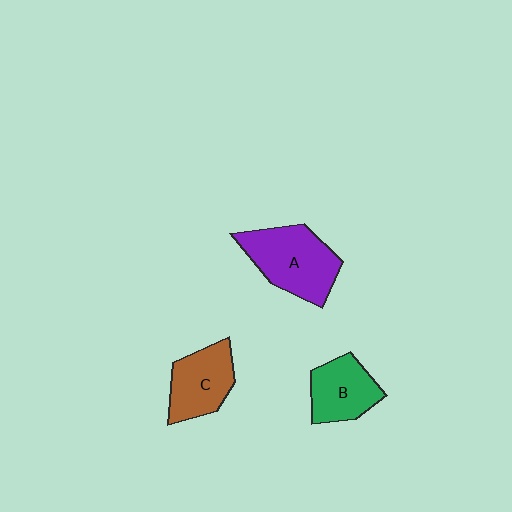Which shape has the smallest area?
Shape B (green).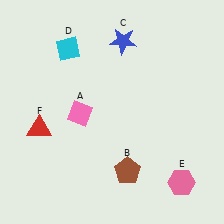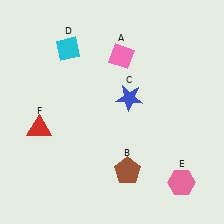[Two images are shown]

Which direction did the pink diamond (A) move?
The pink diamond (A) moved up.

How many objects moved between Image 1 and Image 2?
2 objects moved between the two images.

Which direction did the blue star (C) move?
The blue star (C) moved down.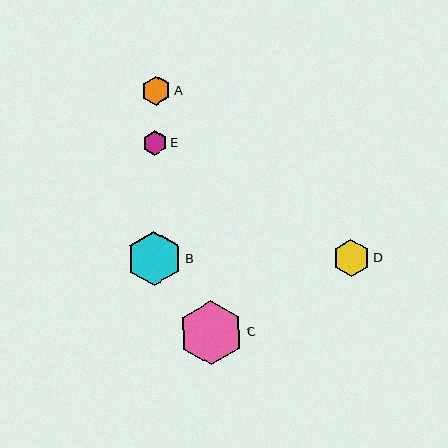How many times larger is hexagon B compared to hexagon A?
Hexagon B is approximately 1.8 times the size of hexagon A.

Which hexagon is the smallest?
Hexagon E is the smallest with a size of approximately 24 pixels.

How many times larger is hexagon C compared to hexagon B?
Hexagon C is approximately 1.2 times the size of hexagon B.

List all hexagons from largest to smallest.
From largest to smallest: C, B, D, A, E.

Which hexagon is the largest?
Hexagon C is the largest with a size of approximately 64 pixels.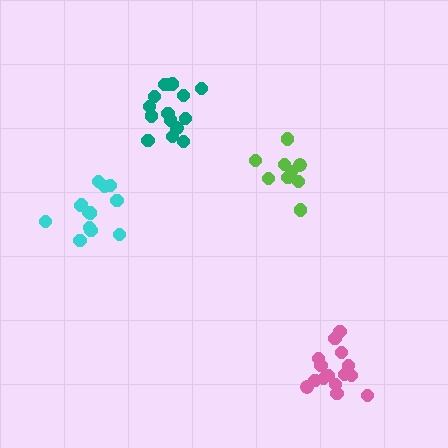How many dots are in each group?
Group 1: 15 dots, Group 2: 13 dots, Group 3: 15 dots, Group 4: 9 dots (52 total).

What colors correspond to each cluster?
The clusters are colored: teal, cyan, pink, lime.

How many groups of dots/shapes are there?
There are 4 groups.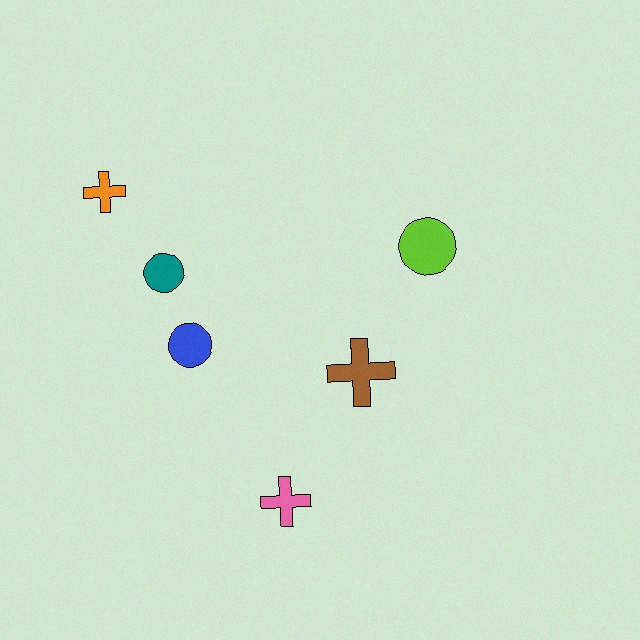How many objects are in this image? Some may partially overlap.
There are 6 objects.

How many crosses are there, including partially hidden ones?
There are 3 crosses.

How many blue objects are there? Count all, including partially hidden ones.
There is 1 blue object.